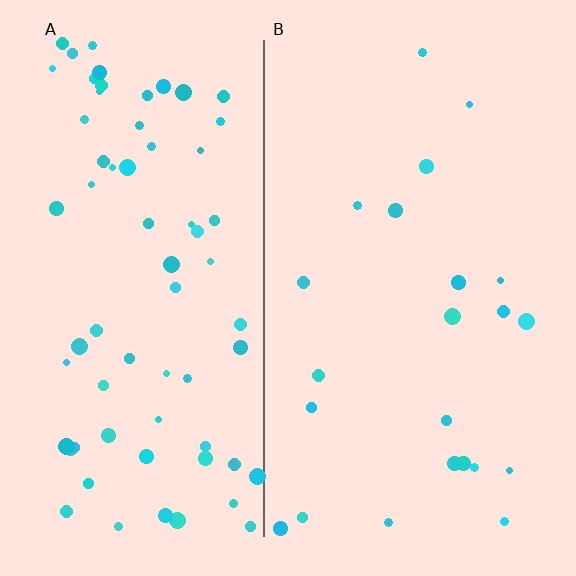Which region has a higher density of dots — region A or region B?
A (the left).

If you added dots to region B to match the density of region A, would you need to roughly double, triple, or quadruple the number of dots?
Approximately triple.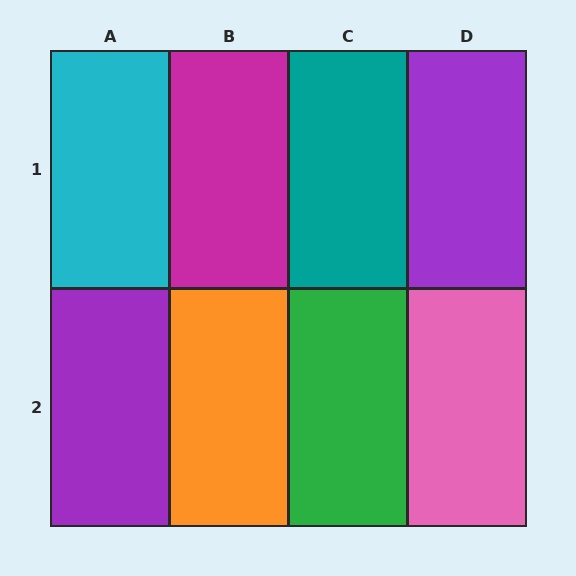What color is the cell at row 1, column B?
Magenta.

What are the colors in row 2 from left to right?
Purple, orange, green, pink.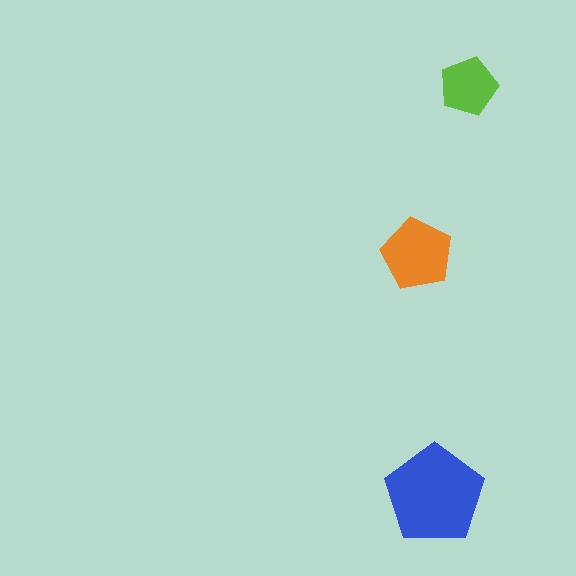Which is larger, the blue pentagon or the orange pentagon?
The blue one.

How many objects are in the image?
There are 3 objects in the image.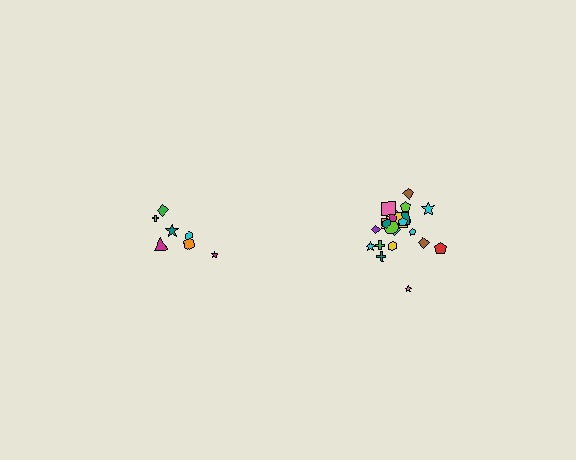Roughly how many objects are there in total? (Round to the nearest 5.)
Roughly 30 objects in total.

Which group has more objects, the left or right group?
The right group.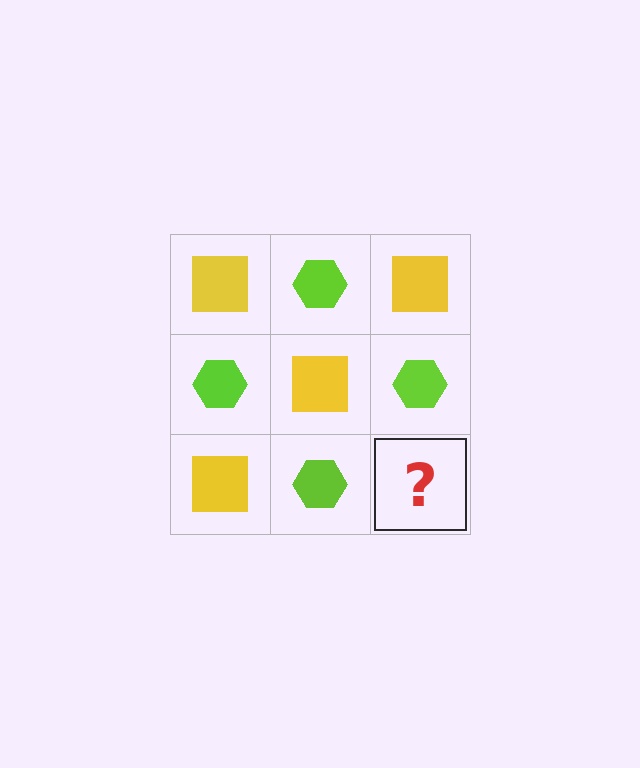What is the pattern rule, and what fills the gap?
The rule is that it alternates yellow square and lime hexagon in a checkerboard pattern. The gap should be filled with a yellow square.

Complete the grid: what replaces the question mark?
The question mark should be replaced with a yellow square.